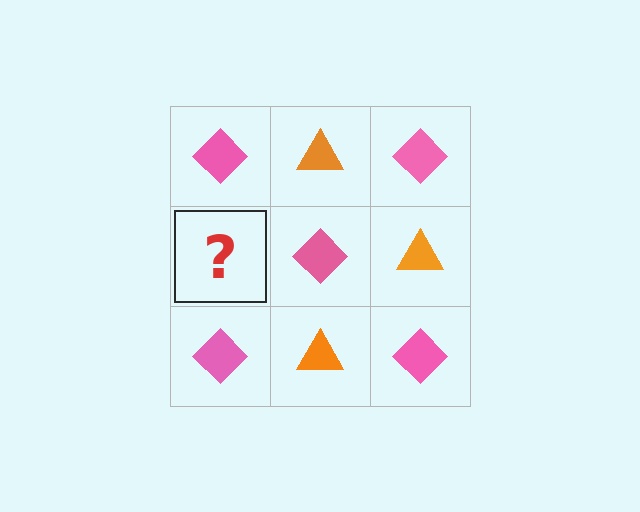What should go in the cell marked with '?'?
The missing cell should contain an orange triangle.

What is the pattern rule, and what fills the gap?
The rule is that it alternates pink diamond and orange triangle in a checkerboard pattern. The gap should be filled with an orange triangle.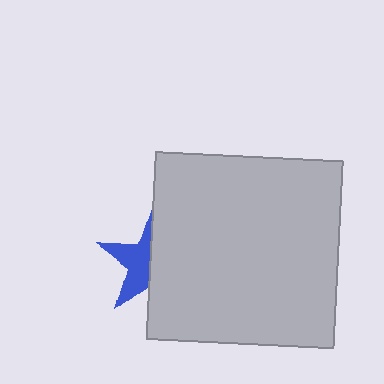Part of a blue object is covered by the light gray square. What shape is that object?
It is a star.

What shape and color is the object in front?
The object in front is a light gray square.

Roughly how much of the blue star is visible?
About half of it is visible (roughly 48%).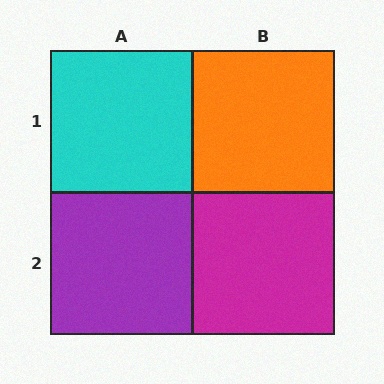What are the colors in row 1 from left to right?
Cyan, orange.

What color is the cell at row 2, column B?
Magenta.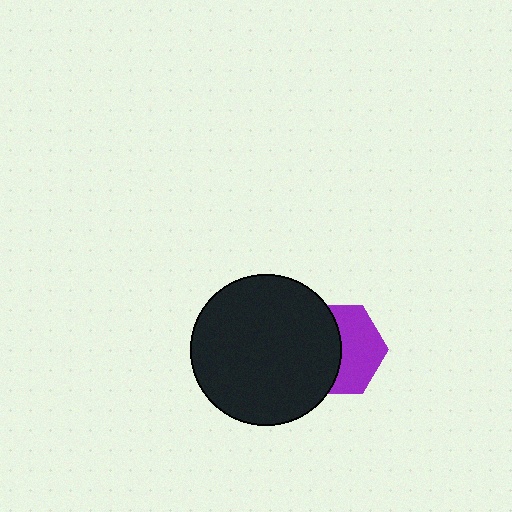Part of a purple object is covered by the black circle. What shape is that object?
It is a hexagon.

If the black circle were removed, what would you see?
You would see the complete purple hexagon.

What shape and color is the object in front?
The object in front is a black circle.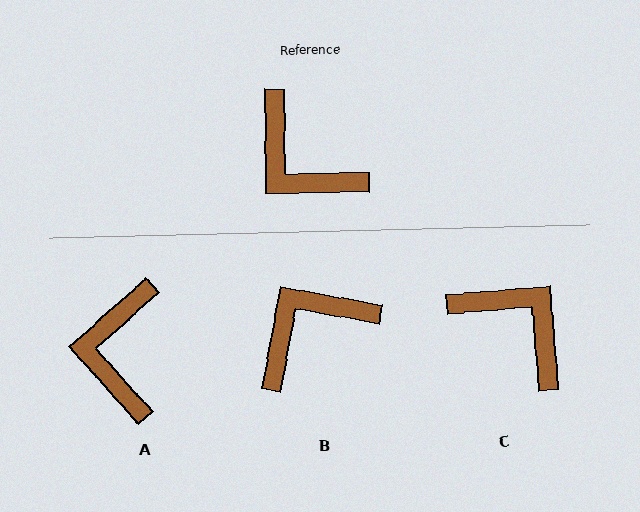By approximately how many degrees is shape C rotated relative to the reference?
Approximately 176 degrees clockwise.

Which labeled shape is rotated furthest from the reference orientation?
C, about 176 degrees away.